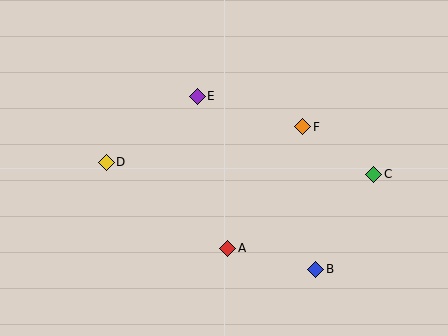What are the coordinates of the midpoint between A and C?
The midpoint between A and C is at (301, 211).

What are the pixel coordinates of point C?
Point C is at (374, 174).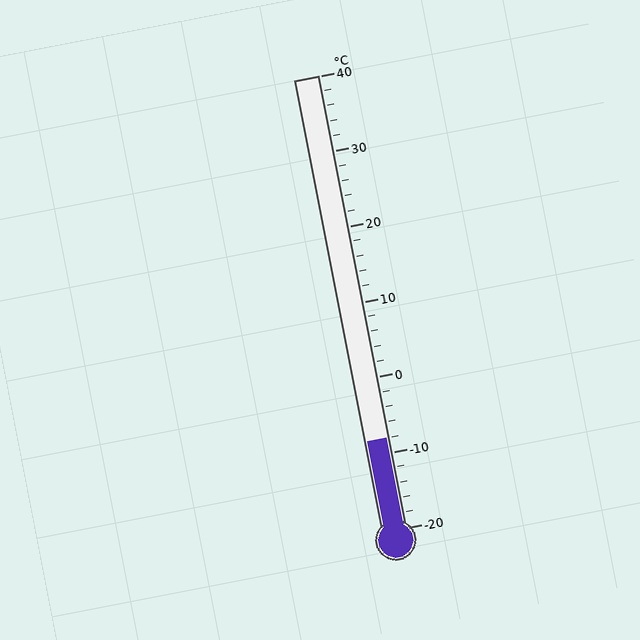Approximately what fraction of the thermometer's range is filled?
The thermometer is filled to approximately 20% of its range.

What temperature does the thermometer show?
The thermometer shows approximately -8°C.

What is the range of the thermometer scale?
The thermometer scale ranges from -20°C to 40°C.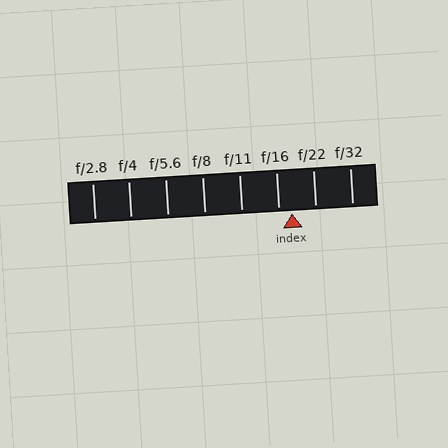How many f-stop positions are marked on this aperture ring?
There are 8 f-stop positions marked.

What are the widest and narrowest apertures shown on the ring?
The widest aperture shown is f/2.8 and the narrowest is f/32.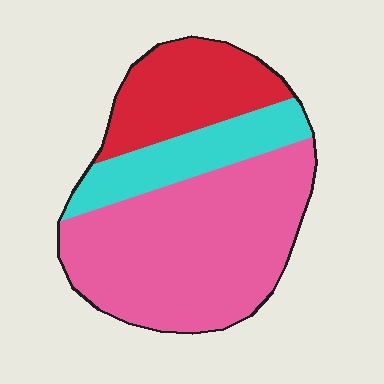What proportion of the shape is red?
Red covers around 25% of the shape.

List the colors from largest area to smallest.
From largest to smallest: pink, red, cyan.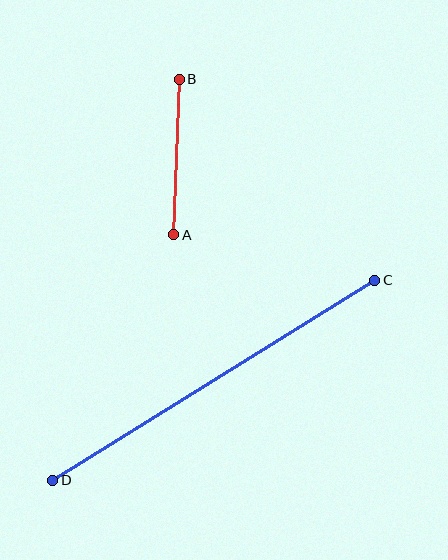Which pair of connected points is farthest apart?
Points C and D are farthest apart.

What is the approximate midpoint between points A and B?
The midpoint is at approximately (177, 157) pixels.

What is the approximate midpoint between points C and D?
The midpoint is at approximately (214, 380) pixels.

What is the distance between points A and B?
The distance is approximately 156 pixels.